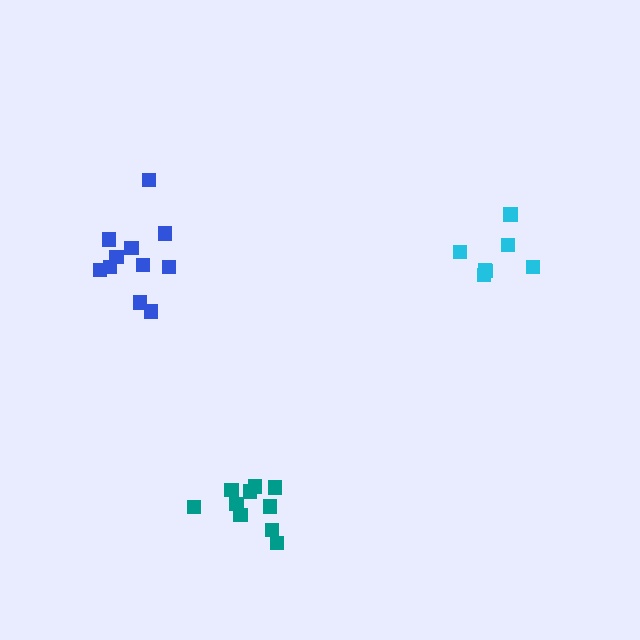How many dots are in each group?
Group 1: 7 dots, Group 2: 10 dots, Group 3: 11 dots (28 total).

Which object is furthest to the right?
The cyan cluster is rightmost.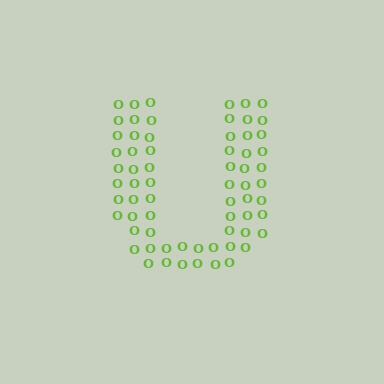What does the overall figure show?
The overall figure shows the letter U.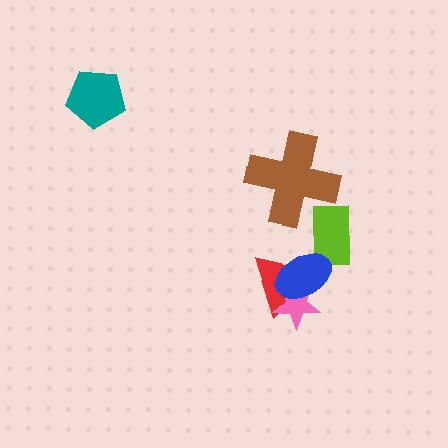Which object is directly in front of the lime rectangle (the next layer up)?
The brown cross is directly in front of the lime rectangle.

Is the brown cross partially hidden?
No, no other shape covers it.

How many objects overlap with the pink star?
2 objects overlap with the pink star.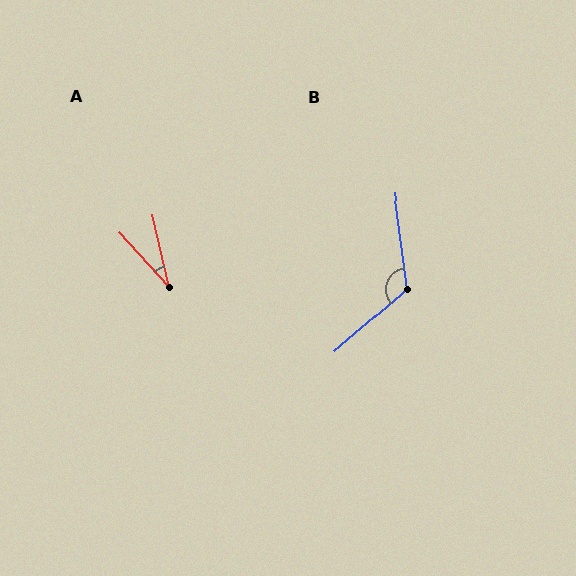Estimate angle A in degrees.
Approximately 29 degrees.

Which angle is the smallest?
A, at approximately 29 degrees.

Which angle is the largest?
B, at approximately 123 degrees.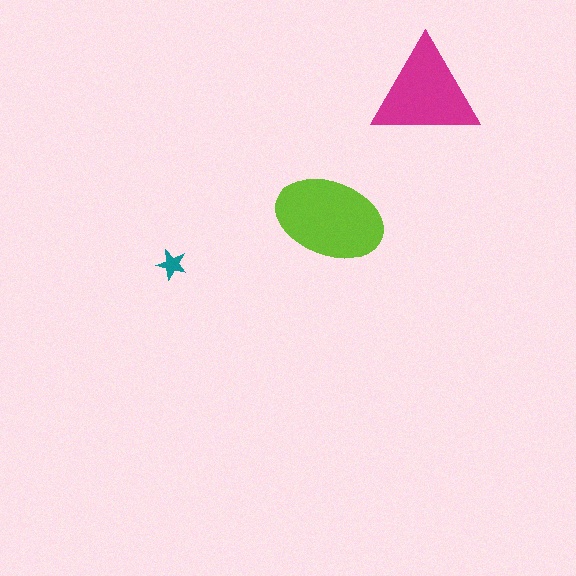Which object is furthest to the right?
The magenta triangle is rightmost.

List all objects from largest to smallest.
The lime ellipse, the magenta triangle, the teal star.